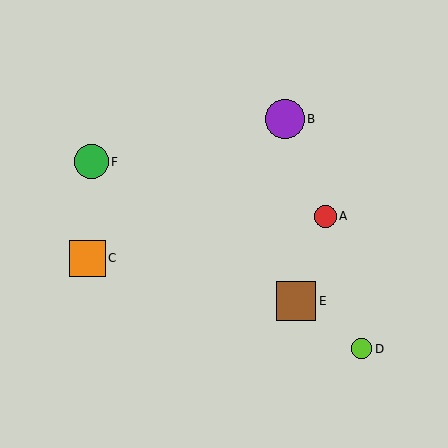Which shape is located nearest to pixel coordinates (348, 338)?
The lime circle (labeled D) at (362, 349) is nearest to that location.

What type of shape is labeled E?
Shape E is a brown square.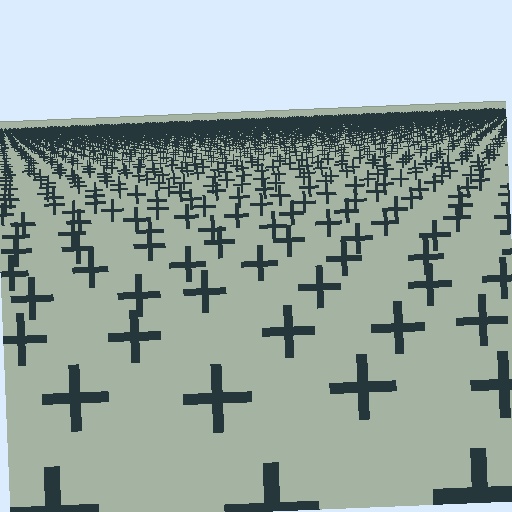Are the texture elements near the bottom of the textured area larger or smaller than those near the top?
Larger. Near the bottom, elements are closer to the viewer and appear at a bigger on-screen size.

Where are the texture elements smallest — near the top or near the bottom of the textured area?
Near the top.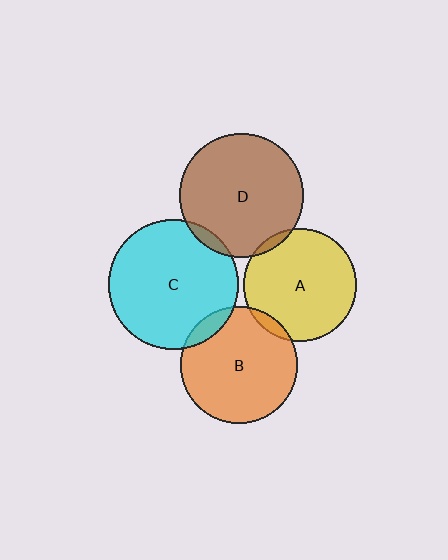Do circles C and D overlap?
Yes.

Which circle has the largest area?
Circle C (cyan).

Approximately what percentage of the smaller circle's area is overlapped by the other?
Approximately 5%.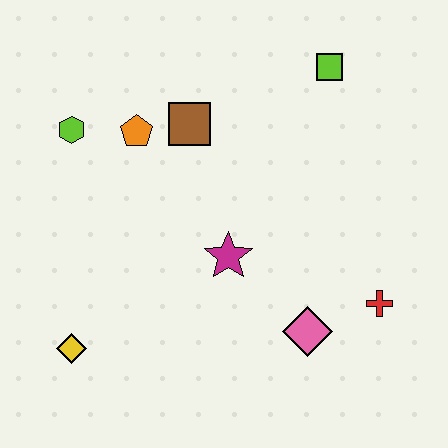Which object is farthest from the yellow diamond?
The lime square is farthest from the yellow diamond.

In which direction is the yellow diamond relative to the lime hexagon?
The yellow diamond is below the lime hexagon.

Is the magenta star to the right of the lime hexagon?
Yes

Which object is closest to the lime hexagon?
The orange pentagon is closest to the lime hexagon.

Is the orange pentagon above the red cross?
Yes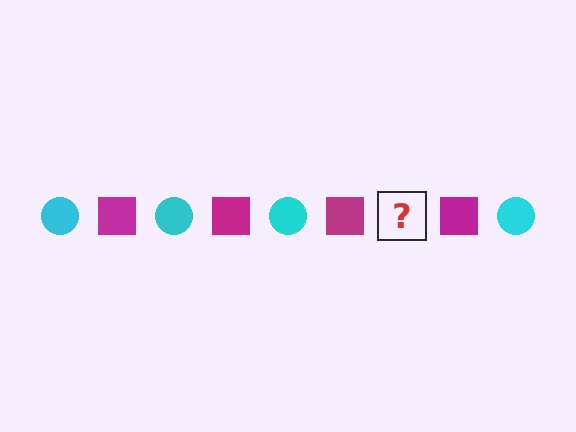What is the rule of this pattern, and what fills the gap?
The rule is that the pattern alternates between cyan circle and magenta square. The gap should be filled with a cyan circle.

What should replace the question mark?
The question mark should be replaced with a cyan circle.